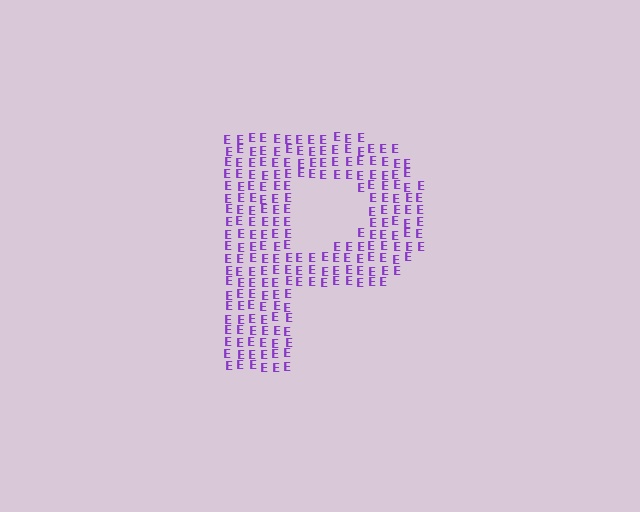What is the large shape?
The large shape is the letter P.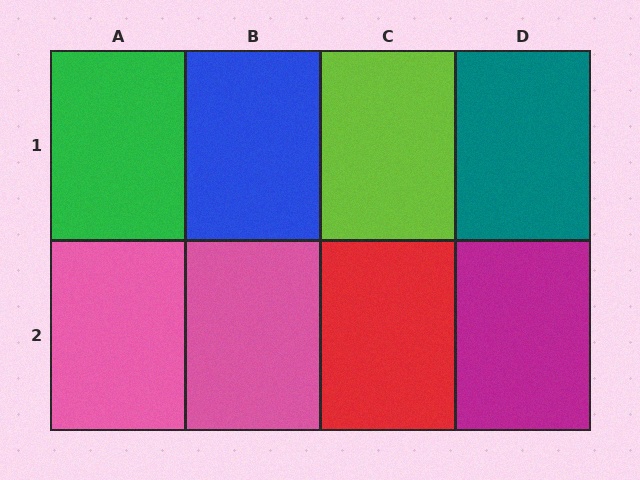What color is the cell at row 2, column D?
Magenta.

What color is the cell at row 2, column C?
Red.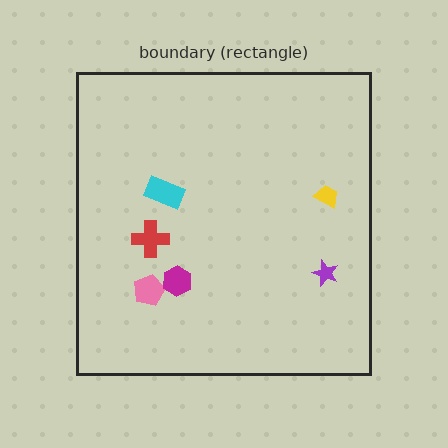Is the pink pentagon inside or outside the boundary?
Inside.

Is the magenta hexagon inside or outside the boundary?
Inside.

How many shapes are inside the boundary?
6 inside, 0 outside.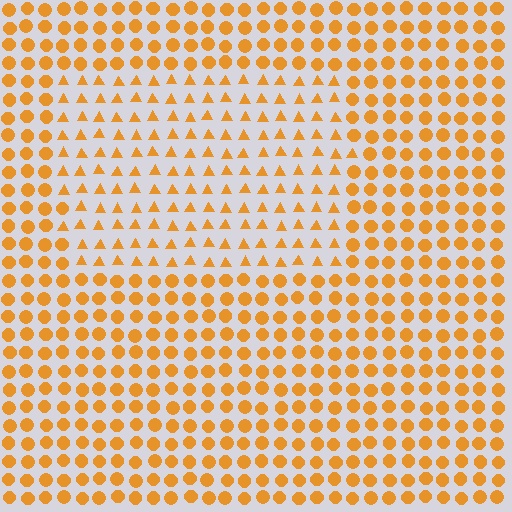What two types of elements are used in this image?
The image uses triangles inside the rectangle region and circles outside it.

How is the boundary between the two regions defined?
The boundary is defined by a change in element shape: triangles inside vs. circles outside. All elements share the same color and spacing.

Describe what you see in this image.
The image is filled with small orange elements arranged in a uniform grid. A rectangle-shaped region contains triangles, while the surrounding area contains circles. The boundary is defined purely by the change in element shape.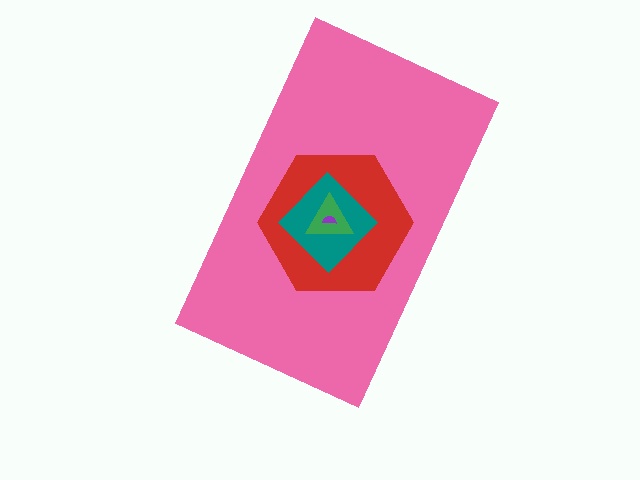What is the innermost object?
The purple semicircle.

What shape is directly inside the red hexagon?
The teal diamond.